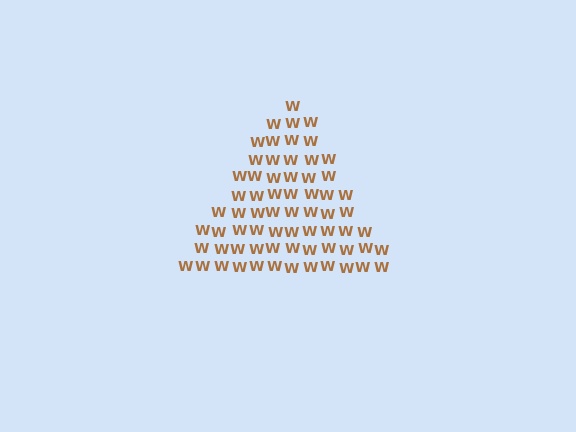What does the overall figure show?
The overall figure shows a triangle.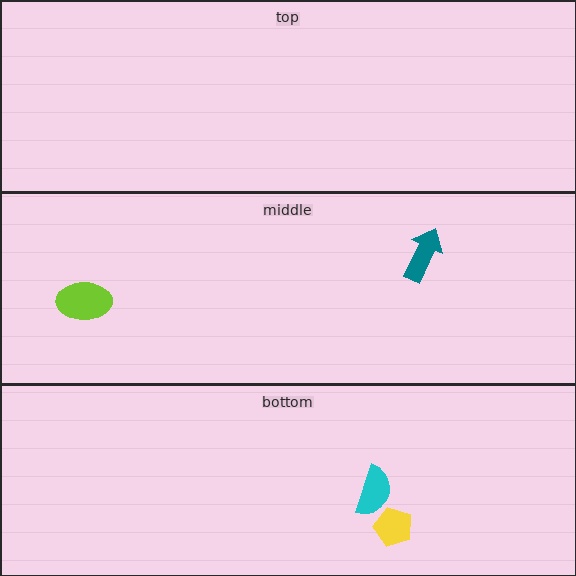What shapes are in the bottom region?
The cyan semicircle, the yellow pentagon.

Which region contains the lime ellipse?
The middle region.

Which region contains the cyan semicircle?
The bottom region.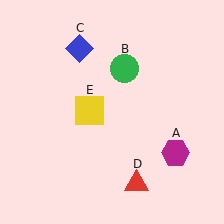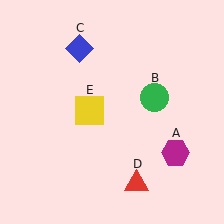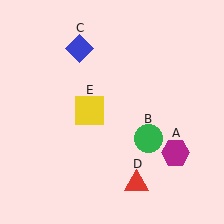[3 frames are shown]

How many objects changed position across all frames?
1 object changed position: green circle (object B).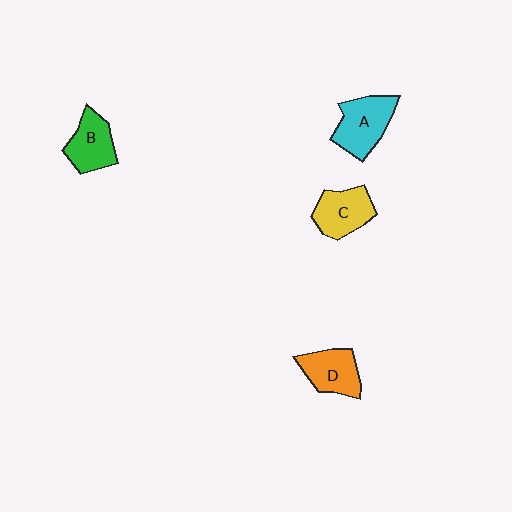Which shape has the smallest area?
Shape B (green).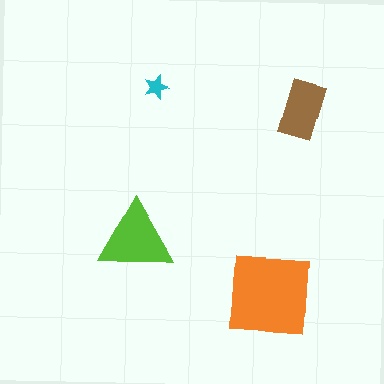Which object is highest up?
The cyan star is topmost.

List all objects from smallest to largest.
The cyan star, the brown rectangle, the lime triangle, the orange square.